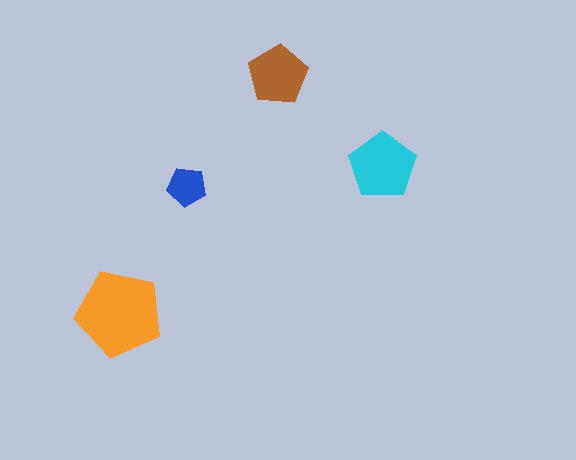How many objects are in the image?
There are 4 objects in the image.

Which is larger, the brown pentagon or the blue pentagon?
The brown one.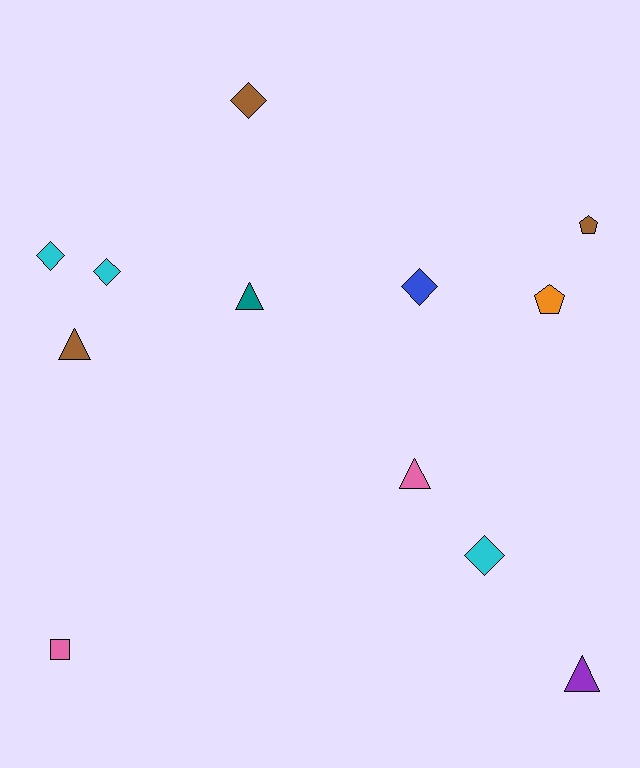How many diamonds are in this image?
There are 5 diamonds.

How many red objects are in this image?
There are no red objects.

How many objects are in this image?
There are 12 objects.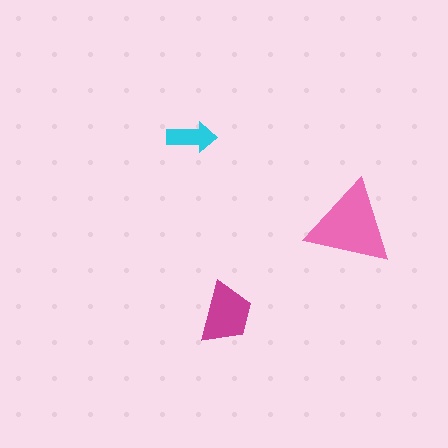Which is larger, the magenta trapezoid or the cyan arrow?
The magenta trapezoid.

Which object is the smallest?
The cyan arrow.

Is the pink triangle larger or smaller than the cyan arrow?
Larger.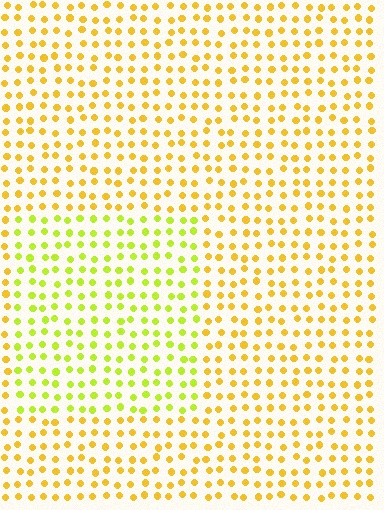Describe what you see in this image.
The image is filled with small yellow elements in a uniform arrangement. A rectangle-shaped region is visible where the elements are tinted to a slightly different hue, forming a subtle color boundary.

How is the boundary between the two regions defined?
The boundary is defined purely by a slight shift in hue (about 33 degrees). Spacing, size, and orientation are identical on both sides.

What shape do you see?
I see a rectangle.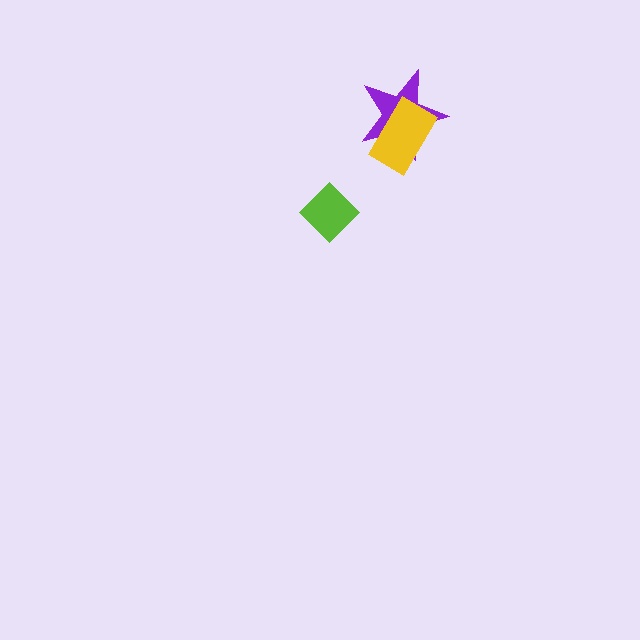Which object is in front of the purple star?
The yellow rectangle is in front of the purple star.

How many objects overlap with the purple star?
1 object overlaps with the purple star.